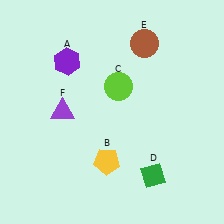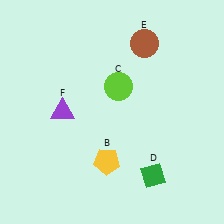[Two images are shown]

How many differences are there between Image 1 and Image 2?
There is 1 difference between the two images.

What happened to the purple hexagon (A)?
The purple hexagon (A) was removed in Image 2. It was in the top-left area of Image 1.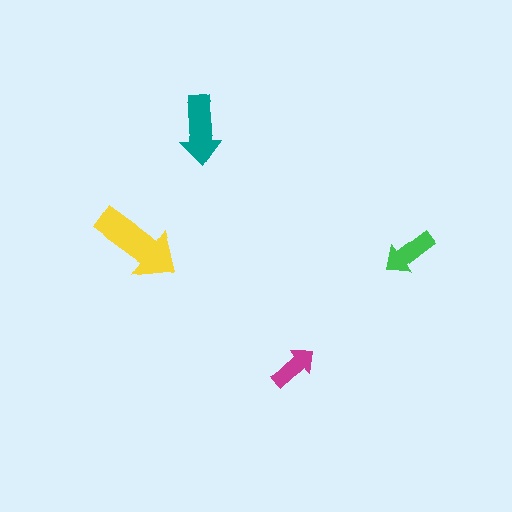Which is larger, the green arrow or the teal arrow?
The teal one.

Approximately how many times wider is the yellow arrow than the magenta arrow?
About 2 times wider.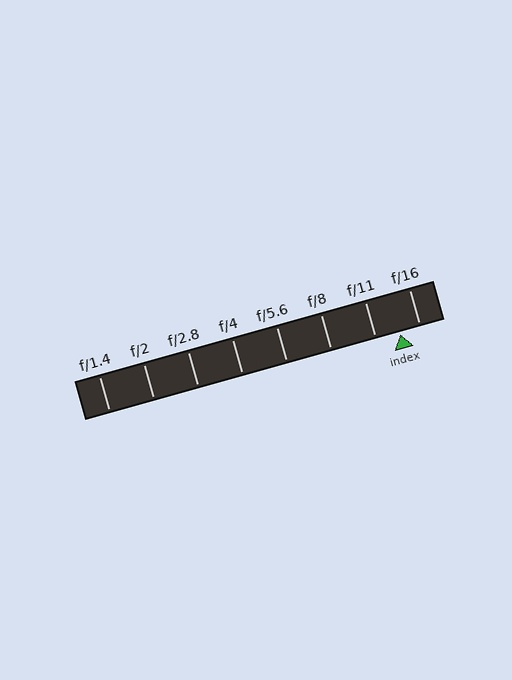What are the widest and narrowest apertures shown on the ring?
The widest aperture shown is f/1.4 and the narrowest is f/16.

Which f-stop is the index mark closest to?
The index mark is closest to f/16.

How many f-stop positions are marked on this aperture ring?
There are 8 f-stop positions marked.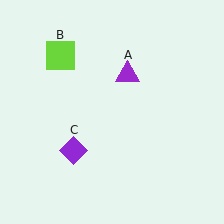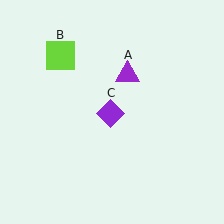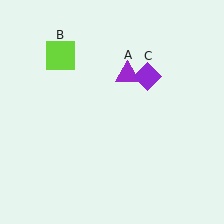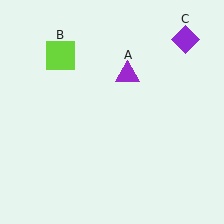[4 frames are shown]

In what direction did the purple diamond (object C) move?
The purple diamond (object C) moved up and to the right.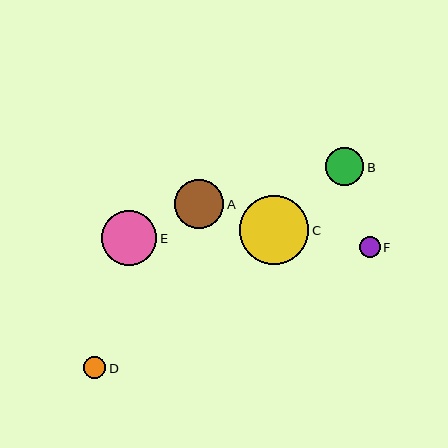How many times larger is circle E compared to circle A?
Circle E is approximately 1.1 times the size of circle A.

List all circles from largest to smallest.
From largest to smallest: C, E, A, B, D, F.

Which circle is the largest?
Circle C is the largest with a size of approximately 69 pixels.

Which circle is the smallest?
Circle F is the smallest with a size of approximately 21 pixels.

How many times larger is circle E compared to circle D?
Circle E is approximately 2.5 times the size of circle D.